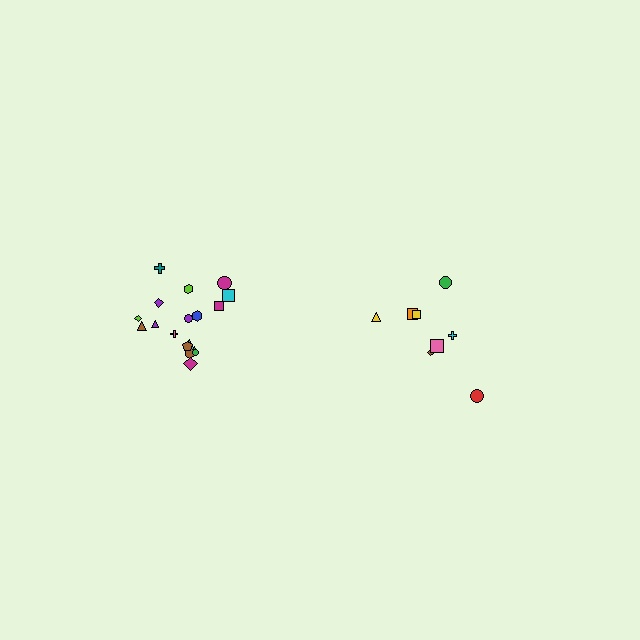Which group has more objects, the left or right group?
The left group.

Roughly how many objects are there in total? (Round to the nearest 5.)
Roughly 25 objects in total.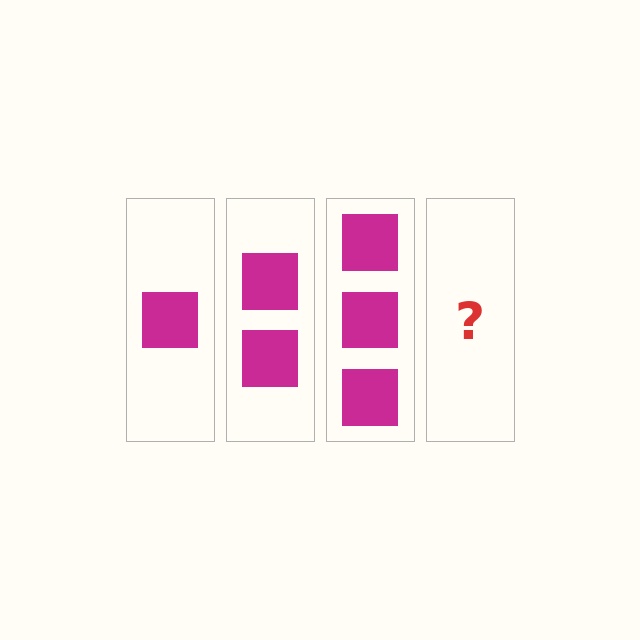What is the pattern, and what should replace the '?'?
The pattern is that each step adds one more square. The '?' should be 4 squares.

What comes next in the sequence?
The next element should be 4 squares.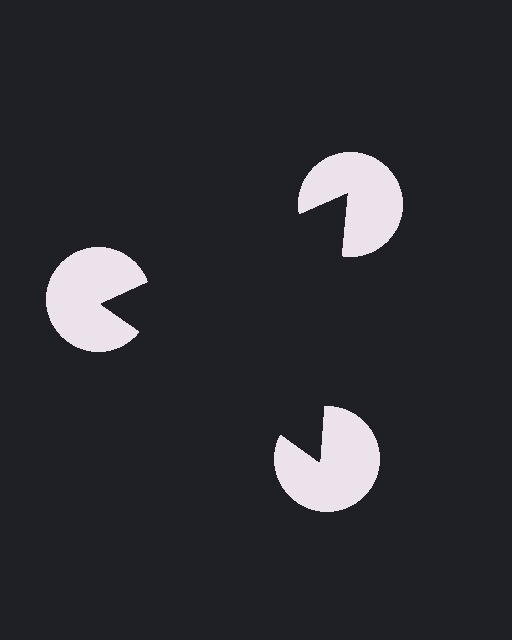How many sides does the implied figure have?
3 sides.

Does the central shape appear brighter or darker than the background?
It typically appears slightly darker than the background, even though no actual brightness change is drawn.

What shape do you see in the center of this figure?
An illusory triangle — its edges are inferred from the aligned wedge cuts in the pac-man discs, not physically drawn.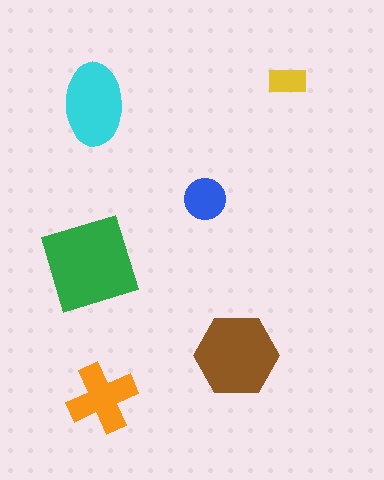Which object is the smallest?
The yellow rectangle.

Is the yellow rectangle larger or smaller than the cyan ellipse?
Smaller.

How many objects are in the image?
There are 6 objects in the image.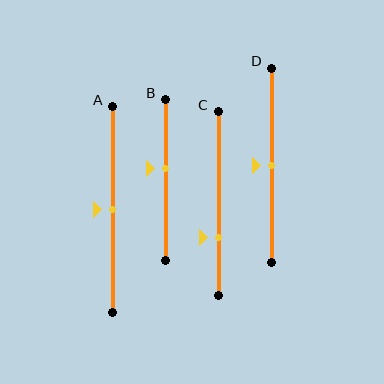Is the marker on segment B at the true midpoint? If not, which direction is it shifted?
No, the marker on segment B is shifted upward by about 7% of the segment length.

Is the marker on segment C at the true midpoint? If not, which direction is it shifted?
No, the marker on segment C is shifted downward by about 19% of the segment length.